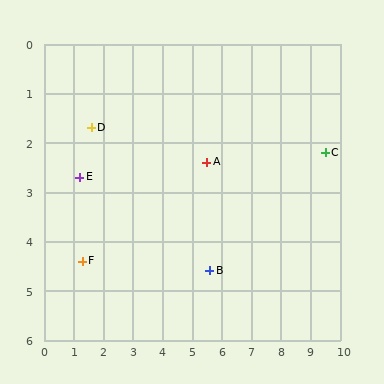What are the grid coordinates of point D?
Point D is at approximately (1.6, 1.7).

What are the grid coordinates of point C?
Point C is at approximately (9.5, 2.2).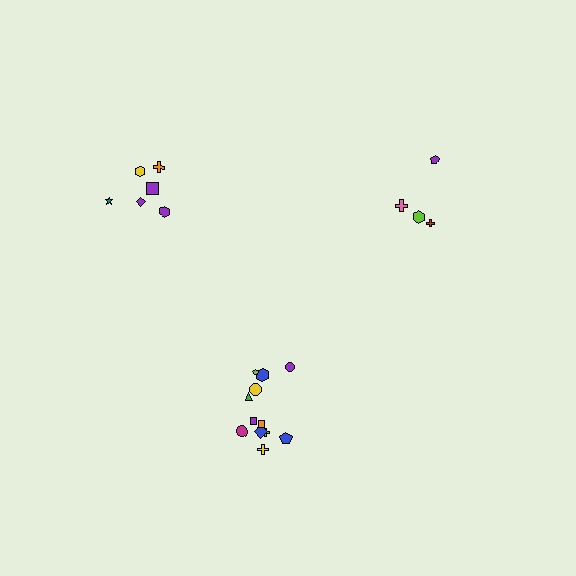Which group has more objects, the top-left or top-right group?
The top-left group.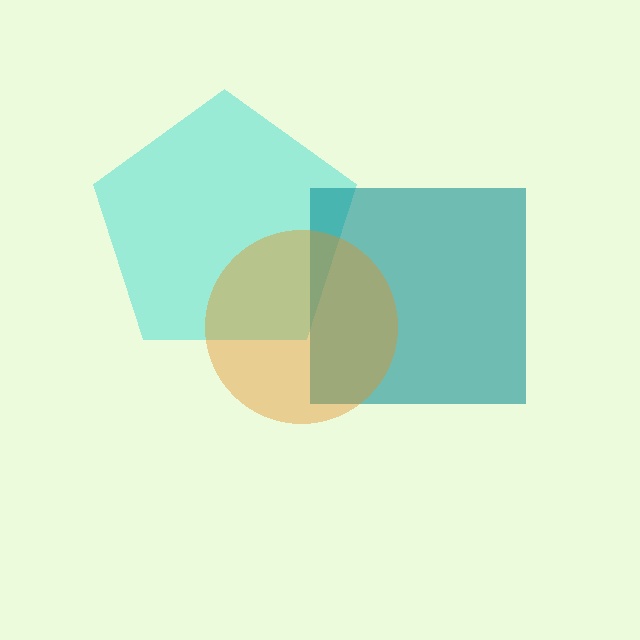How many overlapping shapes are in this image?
There are 3 overlapping shapes in the image.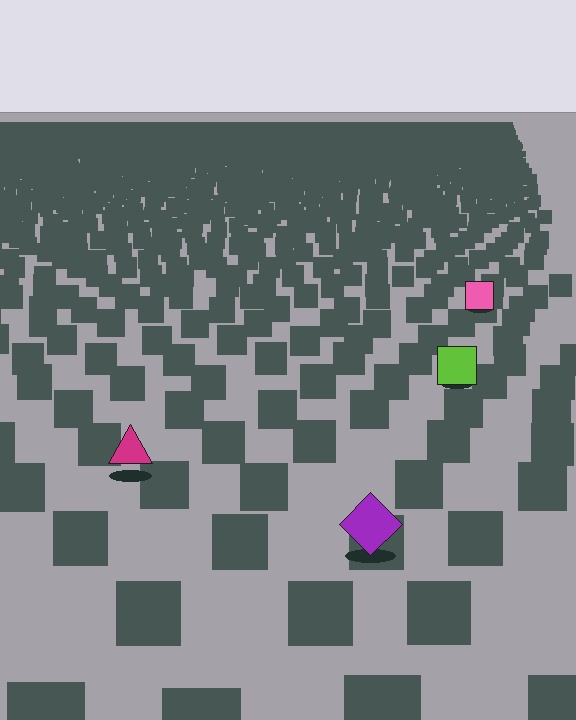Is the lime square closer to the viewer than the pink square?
Yes. The lime square is closer — you can tell from the texture gradient: the ground texture is coarser near it.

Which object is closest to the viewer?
The purple diamond is closest. The texture marks near it are larger and more spread out.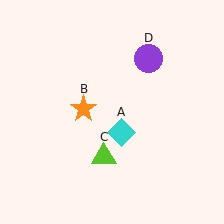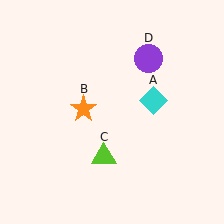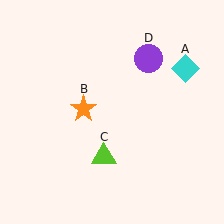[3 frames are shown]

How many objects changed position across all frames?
1 object changed position: cyan diamond (object A).